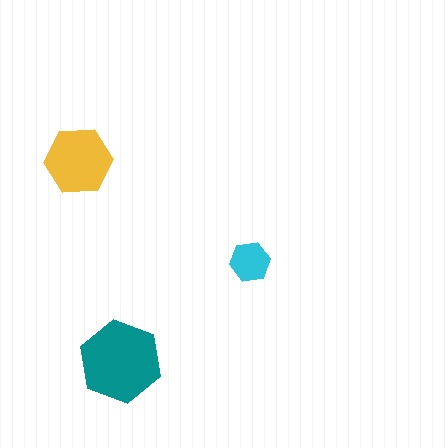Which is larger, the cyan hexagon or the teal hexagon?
The teal one.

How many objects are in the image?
There are 3 objects in the image.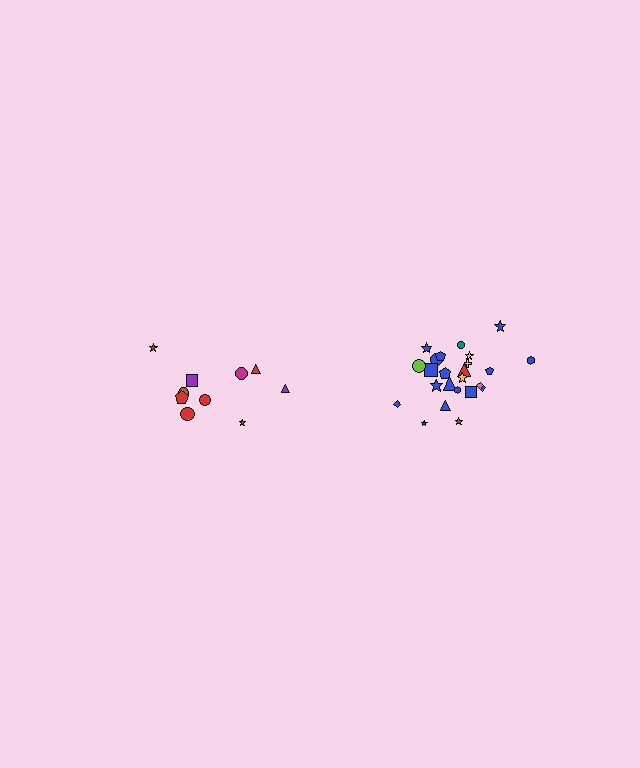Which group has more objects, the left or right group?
The right group.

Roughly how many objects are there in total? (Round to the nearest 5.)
Roughly 35 objects in total.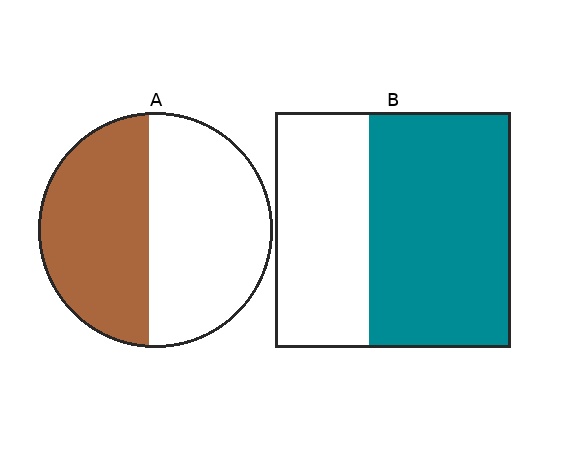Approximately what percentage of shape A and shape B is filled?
A is approximately 45% and B is approximately 60%.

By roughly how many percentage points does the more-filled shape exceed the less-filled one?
By roughly 15 percentage points (B over A).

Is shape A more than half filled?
Roughly half.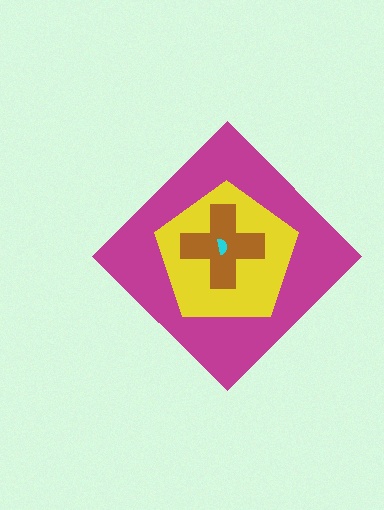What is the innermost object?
The cyan semicircle.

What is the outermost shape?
The magenta diamond.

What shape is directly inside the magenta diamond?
The yellow pentagon.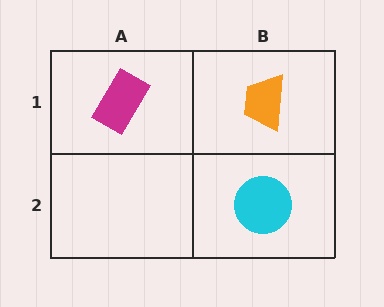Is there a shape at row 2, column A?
No, that cell is empty.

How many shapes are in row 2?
1 shape.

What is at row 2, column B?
A cyan circle.